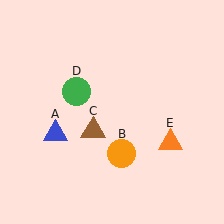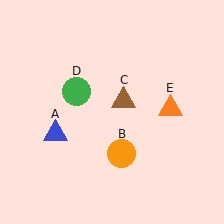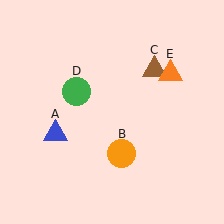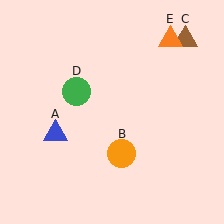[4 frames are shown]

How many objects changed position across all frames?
2 objects changed position: brown triangle (object C), orange triangle (object E).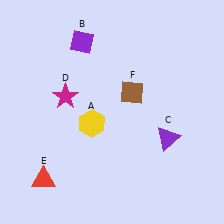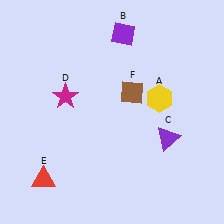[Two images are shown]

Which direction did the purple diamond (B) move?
The purple diamond (B) moved right.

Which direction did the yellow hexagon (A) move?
The yellow hexagon (A) moved right.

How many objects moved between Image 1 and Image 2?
2 objects moved between the two images.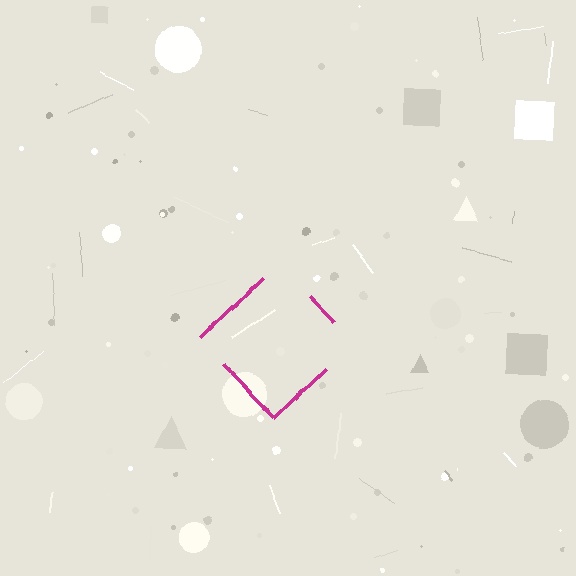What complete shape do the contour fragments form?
The contour fragments form a diamond.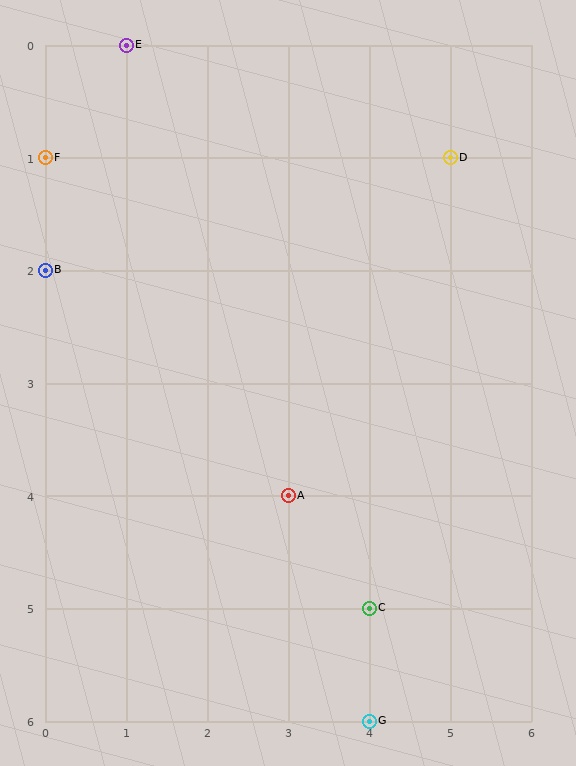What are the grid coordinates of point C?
Point C is at grid coordinates (4, 5).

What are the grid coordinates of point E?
Point E is at grid coordinates (1, 0).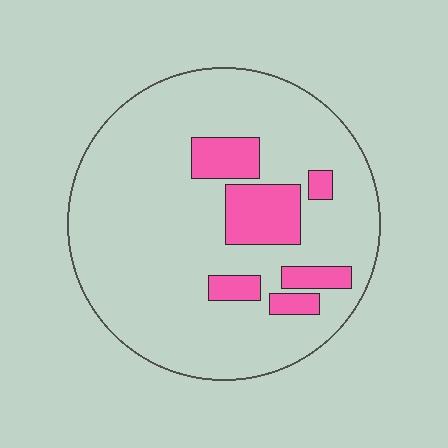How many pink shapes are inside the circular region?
6.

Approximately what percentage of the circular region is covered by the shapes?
Approximately 15%.